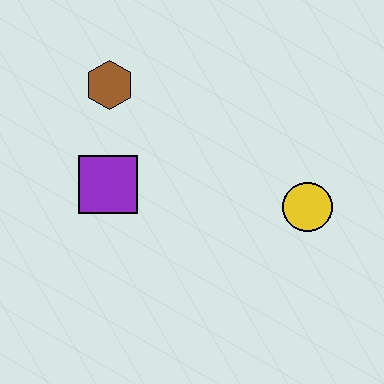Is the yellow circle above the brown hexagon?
No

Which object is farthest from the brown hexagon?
The yellow circle is farthest from the brown hexagon.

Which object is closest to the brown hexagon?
The purple square is closest to the brown hexagon.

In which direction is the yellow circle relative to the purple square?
The yellow circle is to the right of the purple square.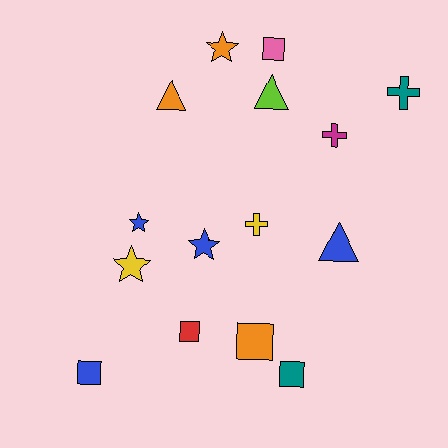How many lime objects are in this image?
There is 1 lime object.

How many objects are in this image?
There are 15 objects.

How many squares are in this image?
There are 5 squares.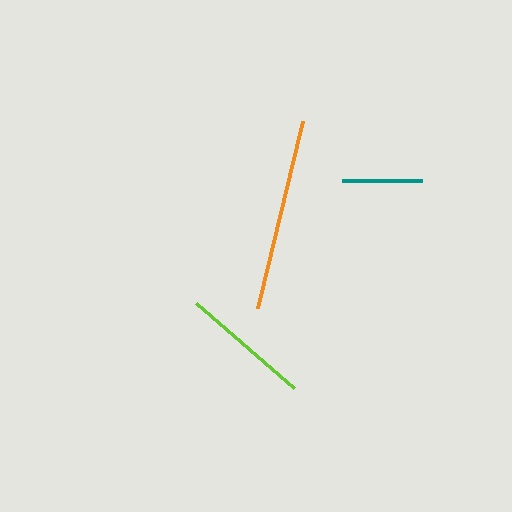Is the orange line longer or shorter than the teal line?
The orange line is longer than the teal line.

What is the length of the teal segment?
The teal segment is approximately 80 pixels long.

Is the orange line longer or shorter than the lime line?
The orange line is longer than the lime line.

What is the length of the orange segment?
The orange segment is approximately 193 pixels long.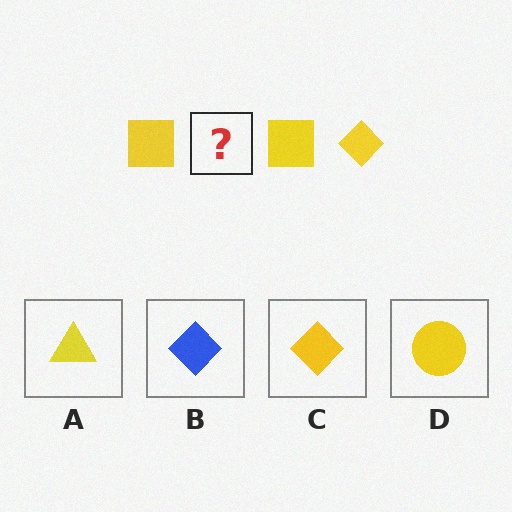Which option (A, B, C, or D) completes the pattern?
C.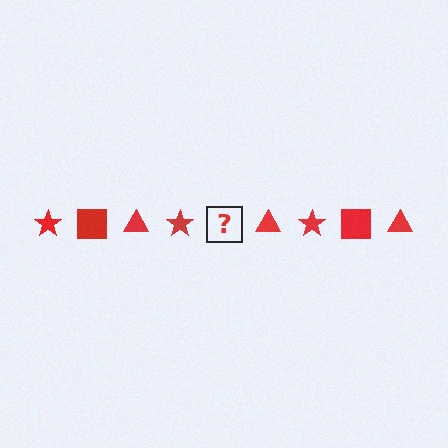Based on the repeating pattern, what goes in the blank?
The blank should be a red square.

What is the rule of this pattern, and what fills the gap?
The rule is that the pattern cycles through star, square, triangle shapes in red. The gap should be filled with a red square.